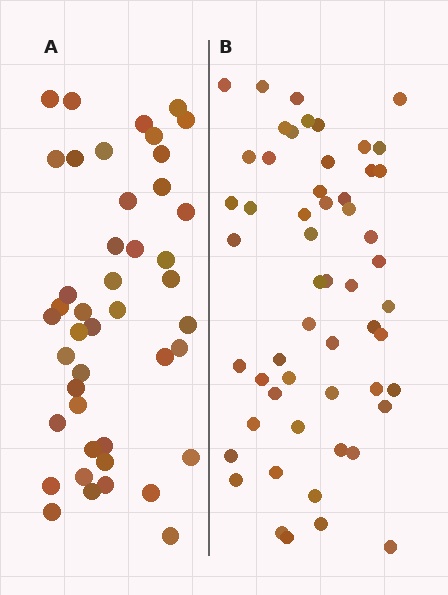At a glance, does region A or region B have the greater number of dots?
Region B (the right region) has more dots.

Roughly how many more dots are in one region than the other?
Region B has roughly 12 or so more dots than region A.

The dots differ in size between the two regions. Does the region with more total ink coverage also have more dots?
No. Region A has more total ink coverage because its dots are larger, but region B actually contains more individual dots. Total area can be misleading — the number of items is what matters here.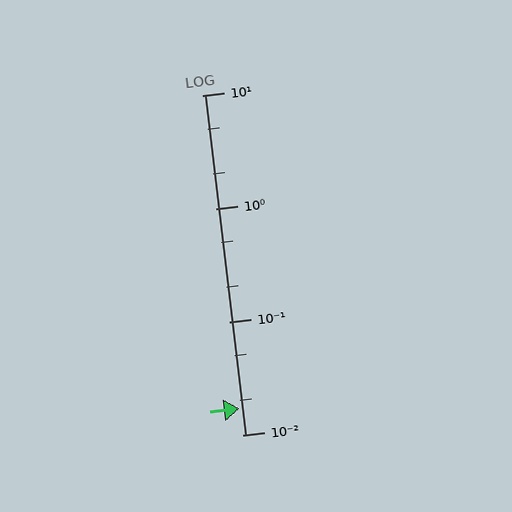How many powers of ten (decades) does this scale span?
The scale spans 3 decades, from 0.01 to 10.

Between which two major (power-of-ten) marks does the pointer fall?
The pointer is between 0.01 and 0.1.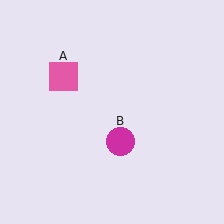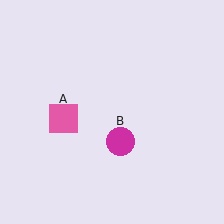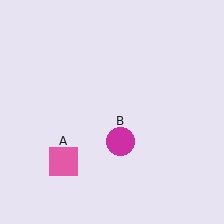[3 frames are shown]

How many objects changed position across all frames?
1 object changed position: pink square (object A).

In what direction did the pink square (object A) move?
The pink square (object A) moved down.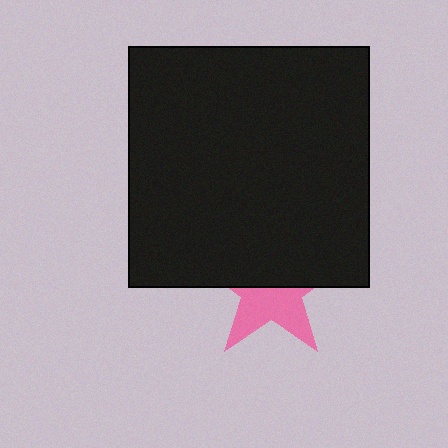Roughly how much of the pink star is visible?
About half of it is visible (roughly 47%).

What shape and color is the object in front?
The object in front is a black square.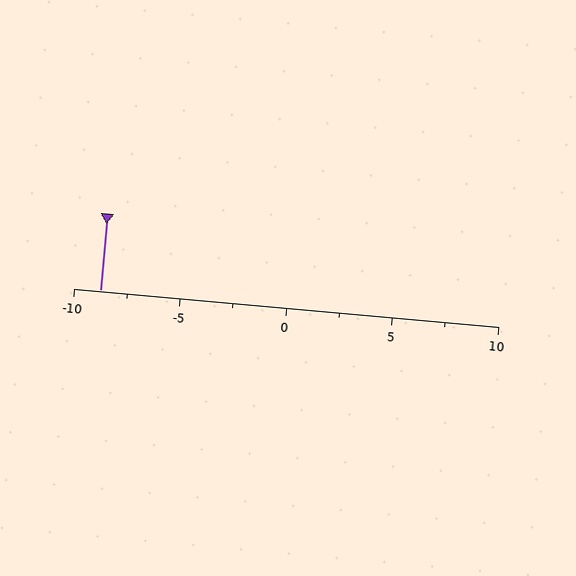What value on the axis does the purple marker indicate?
The marker indicates approximately -8.8.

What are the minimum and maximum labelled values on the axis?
The axis runs from -10 to 10.